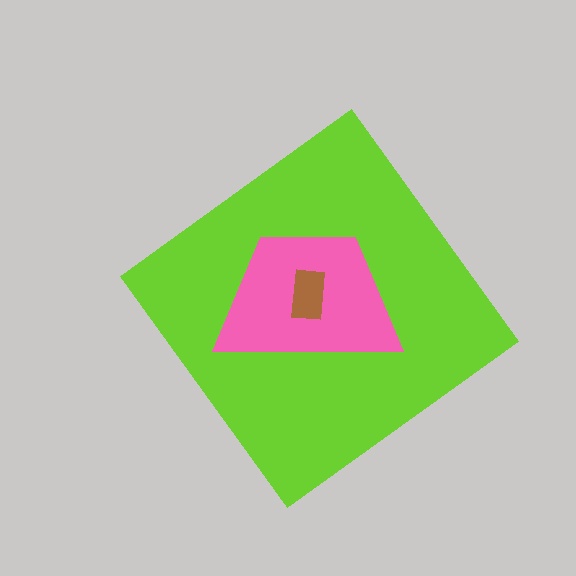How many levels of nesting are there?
3.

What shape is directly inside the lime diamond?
The pink trapezoid.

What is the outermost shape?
The lime diamond.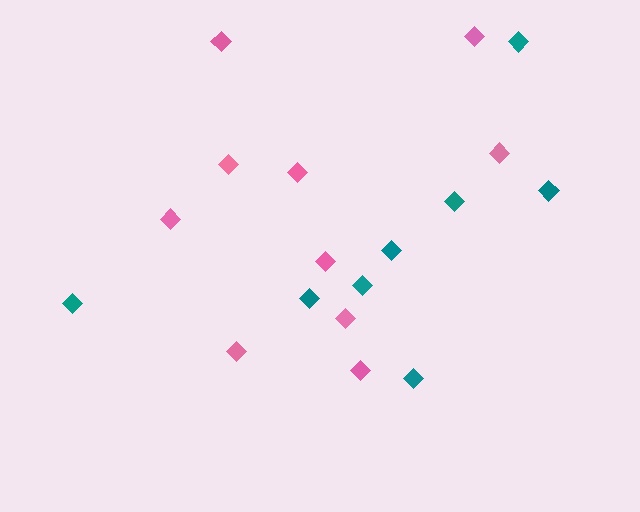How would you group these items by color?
There are 2 groups: one group of teal diamonds (8) and one group of pink diamonds (10).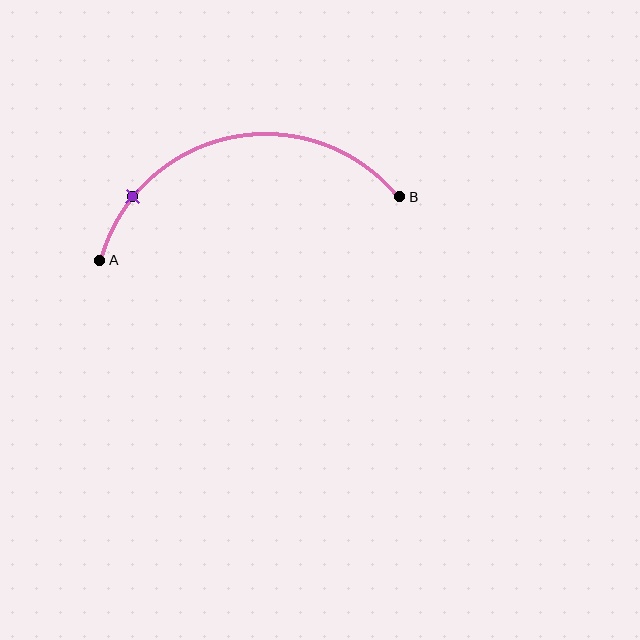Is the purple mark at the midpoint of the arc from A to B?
No. The purple mark lies on the arc but is closer to endpoint A. The arc midpoint would be at the point on the curve equidistant along the arc from both A and B.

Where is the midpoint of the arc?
The arc midpoint is the point on the curve farthest from the straight line joining A and B. It sits above that line.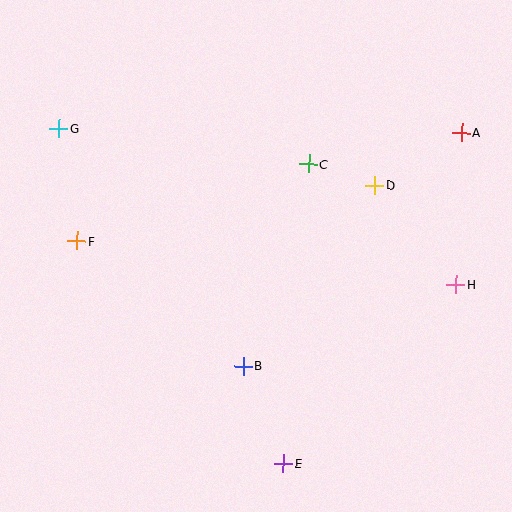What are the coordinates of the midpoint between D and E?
The midpoint between D and E is at (329, 324).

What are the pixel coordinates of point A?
Point A is at (462, 133).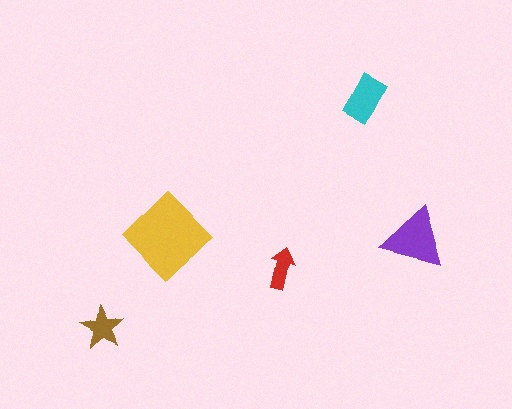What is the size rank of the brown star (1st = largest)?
4th.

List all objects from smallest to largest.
The red arrow, the brown star, the cyan rectangle, the purple triangle, the yellow diamond.